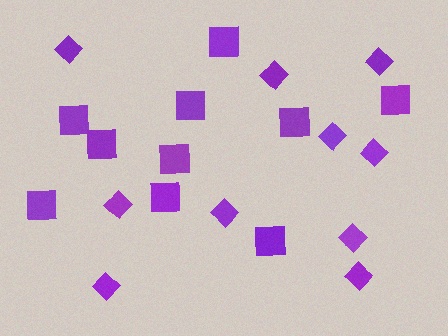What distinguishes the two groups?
There are 2 groups: one group of squares (10) and one group of diamonds (10).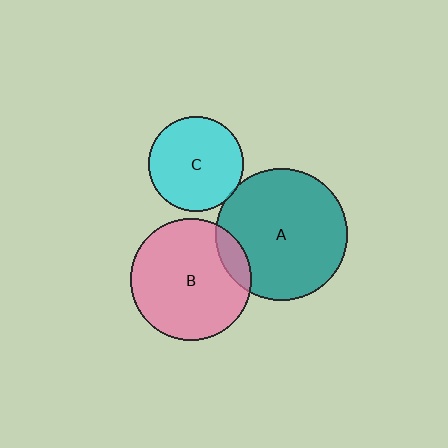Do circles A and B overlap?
Yes.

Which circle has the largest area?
Circle A (teal).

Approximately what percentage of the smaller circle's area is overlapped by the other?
Approximately 10%.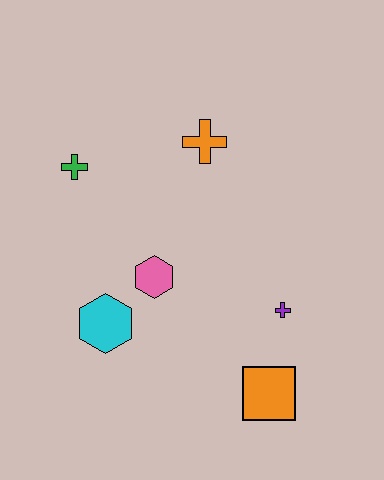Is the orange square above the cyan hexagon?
No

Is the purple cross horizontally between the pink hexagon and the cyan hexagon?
No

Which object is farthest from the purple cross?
The green cross is farthest from the purple cross.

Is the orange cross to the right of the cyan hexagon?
Yes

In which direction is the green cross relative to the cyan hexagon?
The green cross is above the cyan hexagon.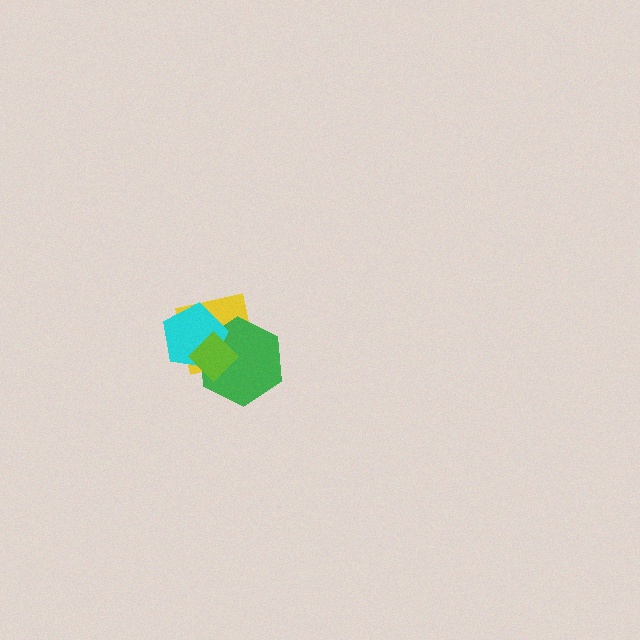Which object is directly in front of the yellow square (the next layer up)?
The green hexagon is directly in front of the yellow square.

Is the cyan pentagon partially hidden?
Yes, it is partially covered by another shape.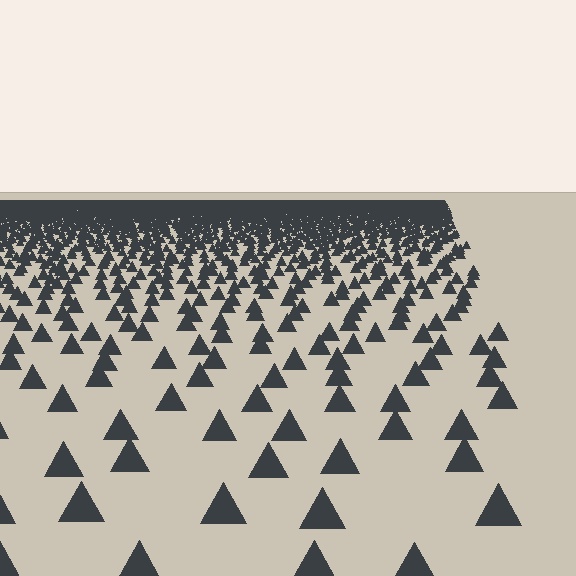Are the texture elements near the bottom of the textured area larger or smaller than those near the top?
Larger. Near the bottom, elements are closer to the viewer and appear at a bigger on-screen size.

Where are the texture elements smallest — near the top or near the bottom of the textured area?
Near the top.